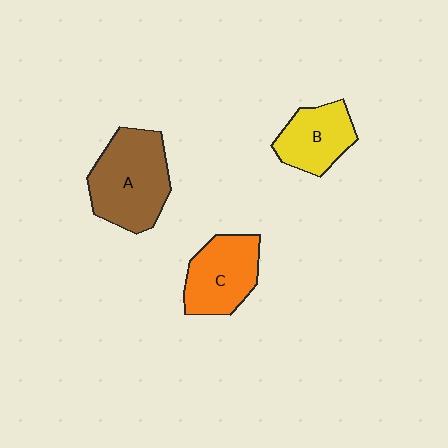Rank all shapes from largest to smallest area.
From largest to smallest: A (brown), C (orange), B (yellow).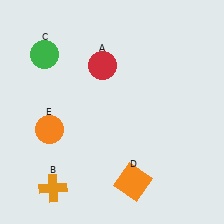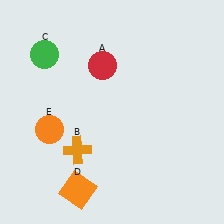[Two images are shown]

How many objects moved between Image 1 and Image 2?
2 objects moved between the two images.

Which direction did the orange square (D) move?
The orange square (D) moved left.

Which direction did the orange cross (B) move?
The orange cross (B) moved up.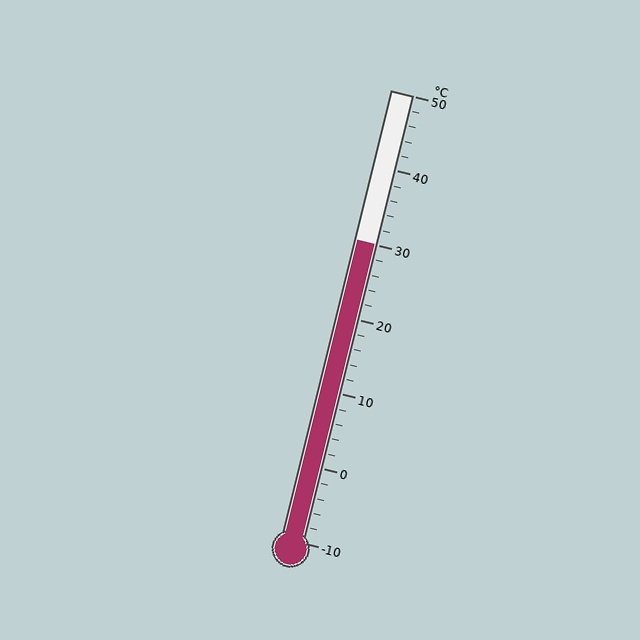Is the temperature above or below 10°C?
The temperature is above 10°C.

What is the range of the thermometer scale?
The thermometer scale ranges from -10°C to 50°C.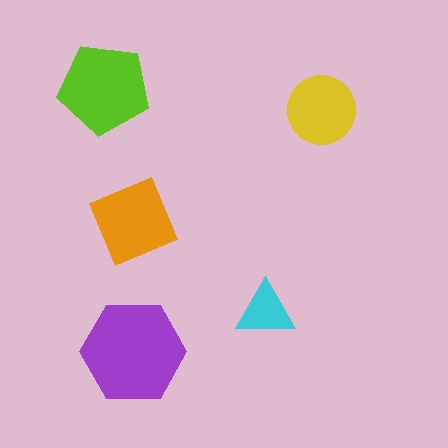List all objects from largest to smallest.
The purple hexagon, the lime pentagon, the orange diamond, the yellow circle, the cyan triangle.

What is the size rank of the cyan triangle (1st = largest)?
5th.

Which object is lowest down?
The purple hexagon is bottommost.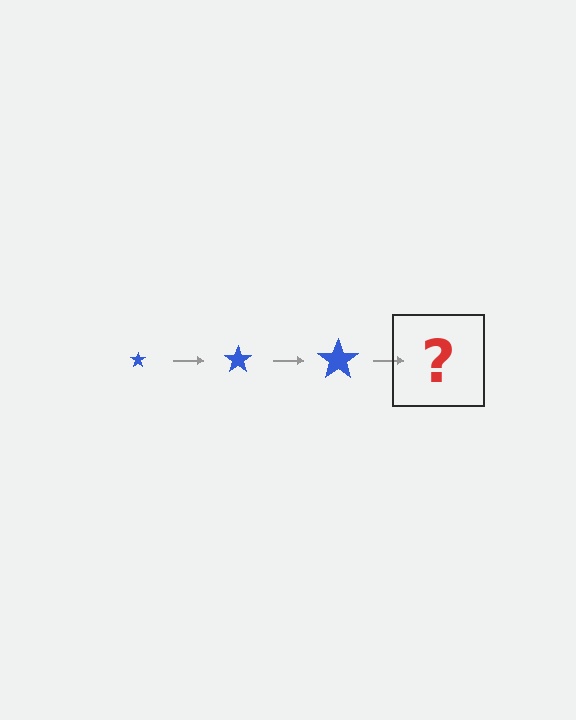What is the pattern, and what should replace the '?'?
The pattern is that the star gets progressively larger each step. The '?' should be a blue star, larger than the previous one.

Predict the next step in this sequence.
The next step is a blue star, larger than the previous one.